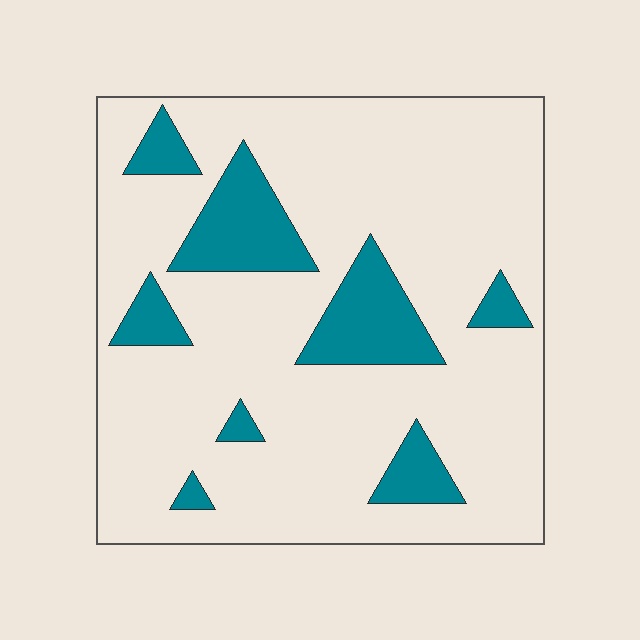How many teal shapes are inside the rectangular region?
8.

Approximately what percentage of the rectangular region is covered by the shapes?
Approximately 15%.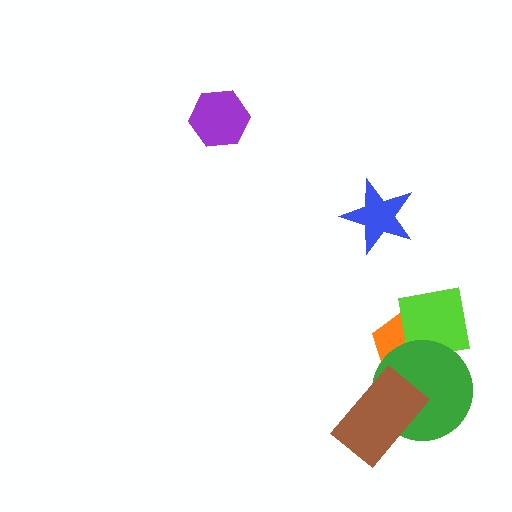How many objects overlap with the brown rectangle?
1 object overlaps with the brown rectangle.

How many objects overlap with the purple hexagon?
0 objects overlap with the purple hexagon.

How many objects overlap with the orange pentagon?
2 objects overlap with the orange pentagon.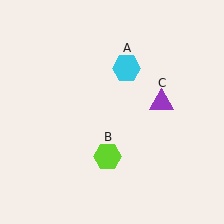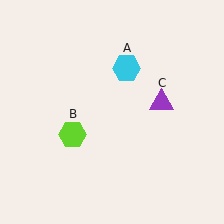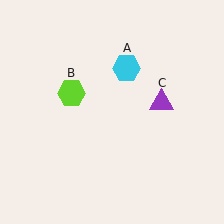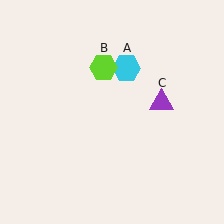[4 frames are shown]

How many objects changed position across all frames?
1 object changed position: lime hexagon (object B).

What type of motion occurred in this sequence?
The lime hexagon (object B) rotated clockwise around the center of the scene.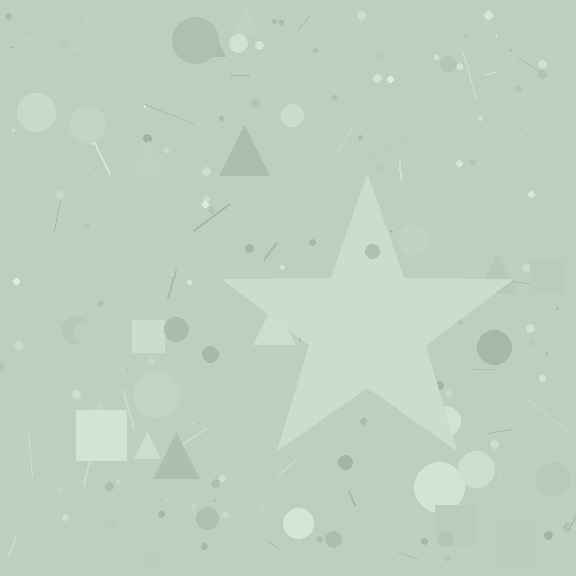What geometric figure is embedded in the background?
A star is embedded in the background.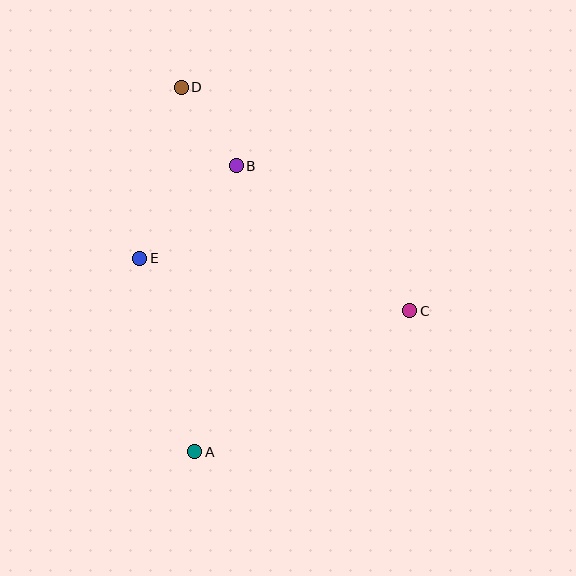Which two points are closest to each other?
Points B and D are closest to each other.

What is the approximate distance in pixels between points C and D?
The distance between C and D is approximately 319 pixels.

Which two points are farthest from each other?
Points A and D are farthest from each other.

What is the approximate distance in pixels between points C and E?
The distance between C and E is approximately 275 pixels.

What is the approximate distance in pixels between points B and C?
The distance between B and C is approximately 226 pixels.